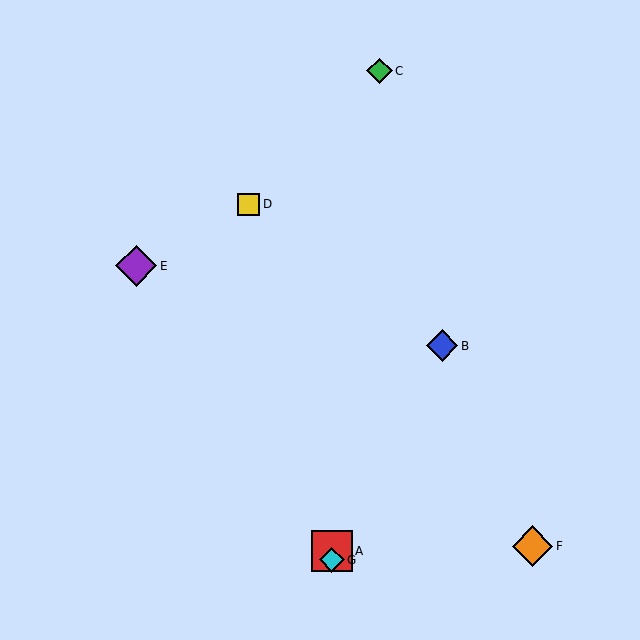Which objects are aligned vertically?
Objects A, G are aligned vertically.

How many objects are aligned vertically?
2 objects (A, G) are aligned vertically.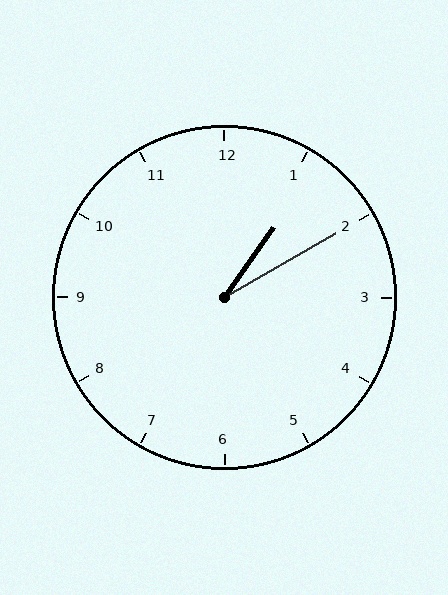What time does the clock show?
1:10.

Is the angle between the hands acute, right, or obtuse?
It is acute.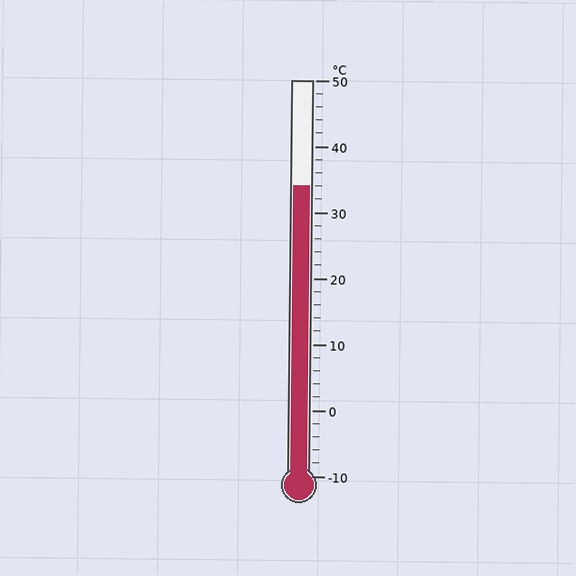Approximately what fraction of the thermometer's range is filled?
The thermometer is filled to approximately 75% of its range.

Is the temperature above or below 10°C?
The temperature is above 10°C.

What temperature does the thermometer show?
The thermometer shows approximately 34°C.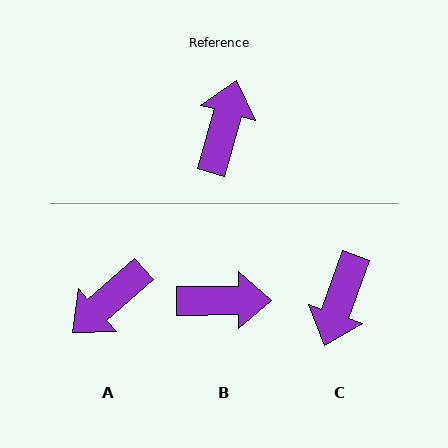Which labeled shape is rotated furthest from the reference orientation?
C, about 177 degrees away.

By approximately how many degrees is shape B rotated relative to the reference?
Approximately 74 degrees clockwise.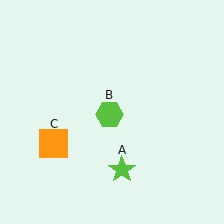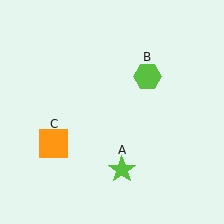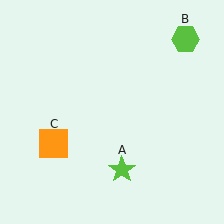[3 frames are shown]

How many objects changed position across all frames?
1 object changed position: lime hexagon (object B).